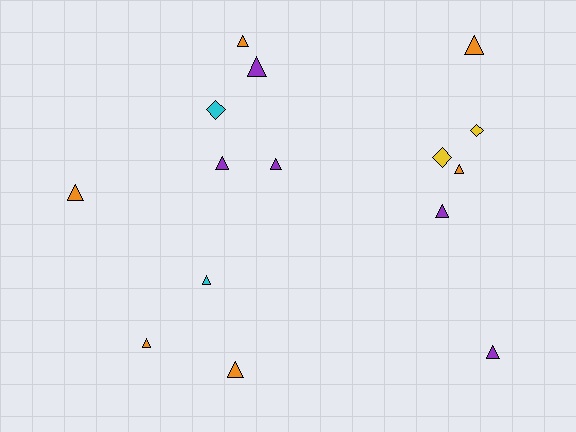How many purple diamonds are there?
There are no purple diamonds.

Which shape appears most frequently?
Triangle, with 12 objects.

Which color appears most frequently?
Orange, with 6 objects.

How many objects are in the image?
There are 15 objects.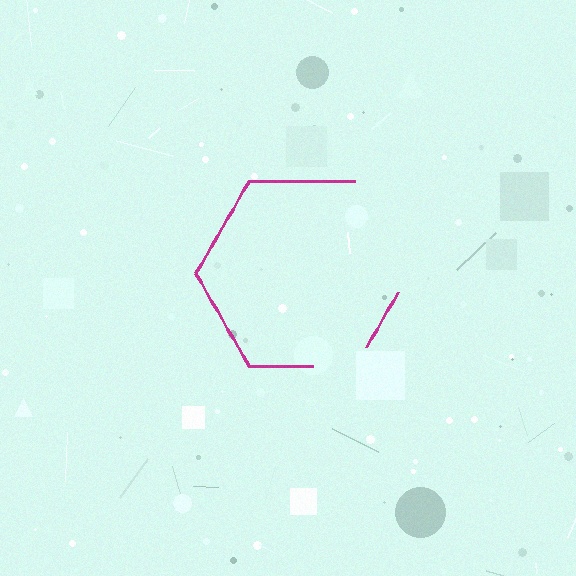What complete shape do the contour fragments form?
The contour fragments form a hexagon.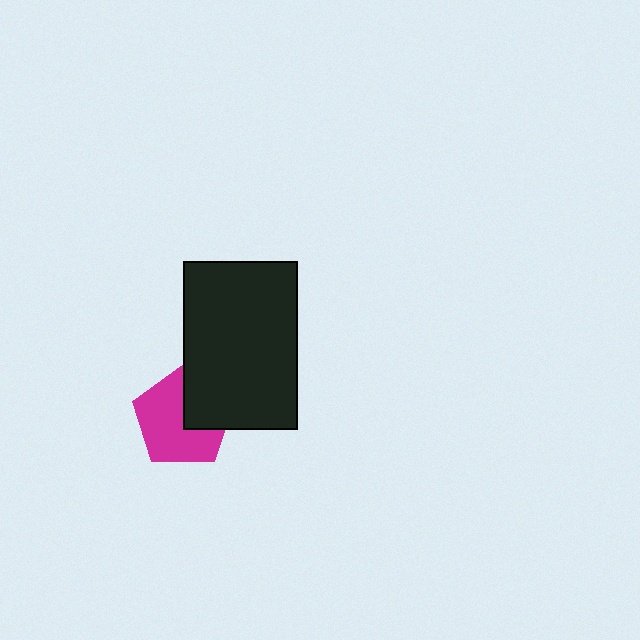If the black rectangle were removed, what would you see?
You would see the complete magenta pentagon.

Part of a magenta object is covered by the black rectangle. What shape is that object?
It is a pentagon.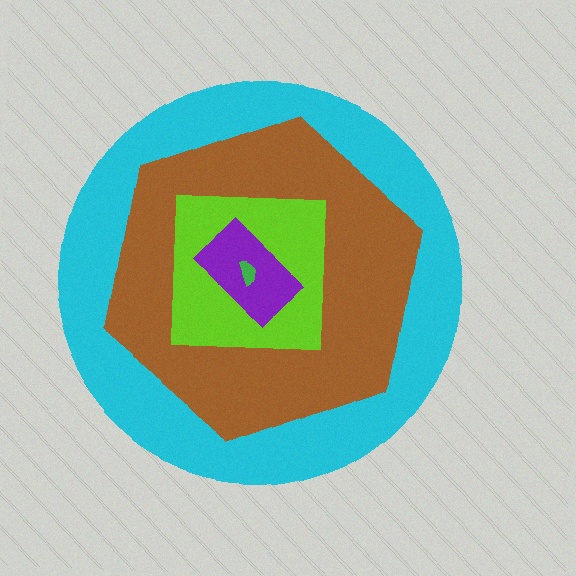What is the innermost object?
The green semicircle.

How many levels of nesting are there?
5.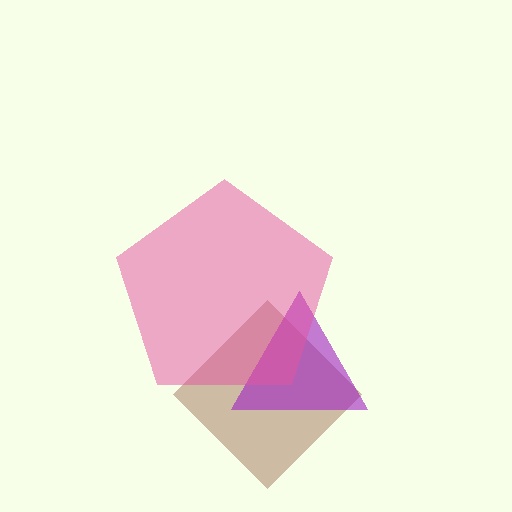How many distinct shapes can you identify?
There are 3 distinct shapes: a brown diamond, a purple triangle, a pink pentagon.